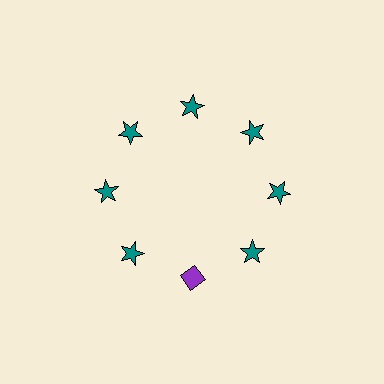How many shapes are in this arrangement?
There are 8 shapes arranged in a ring pattern.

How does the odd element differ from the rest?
It differs in both color (purple instead of teal) and shape (diamond instead of star).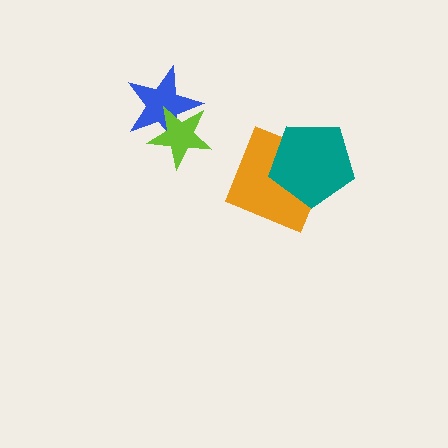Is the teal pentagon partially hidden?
No, no other shape covers it.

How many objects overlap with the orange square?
1 object overlaps with the orange square.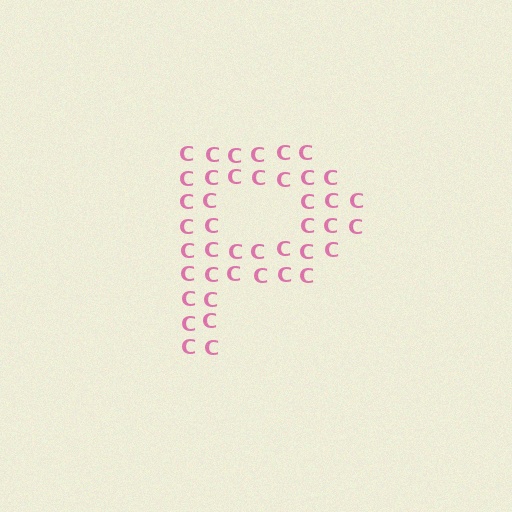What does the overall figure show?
The overall figure shows the letter P.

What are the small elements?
The small elements are letter C's.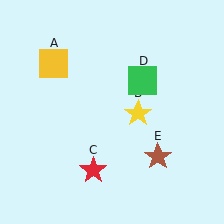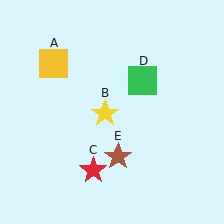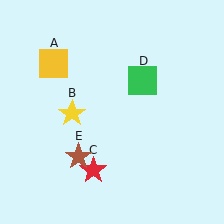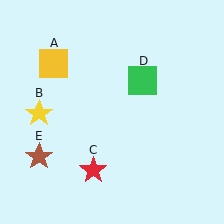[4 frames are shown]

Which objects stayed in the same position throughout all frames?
Yellow square (object A) and red star (object C) and green square (object D) remained stationary.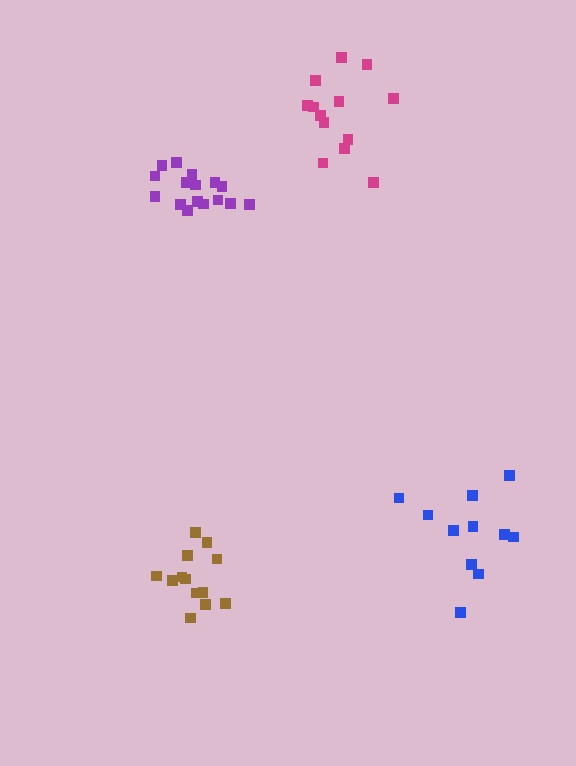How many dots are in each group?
Group 1: 11 dots, Group 2: 13 dots, Group 3: 16 dots, Group 4: 13 dots (53 total).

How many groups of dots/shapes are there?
There are 4 groups.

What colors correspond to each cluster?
The clusters are colored: blue, magenta, purple, brown.